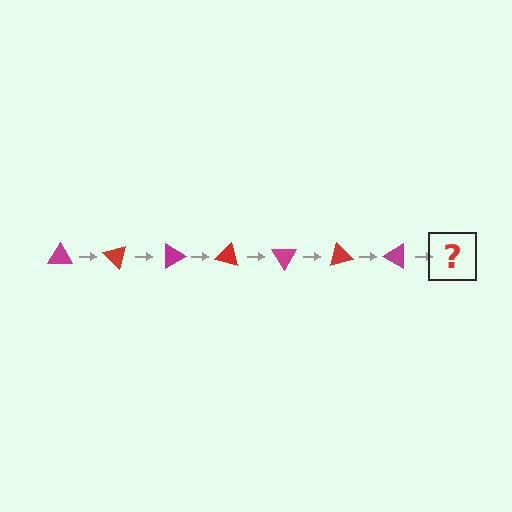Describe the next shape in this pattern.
It should be a red triangle, rotated 315 degrees from the start.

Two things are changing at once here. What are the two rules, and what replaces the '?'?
The two rules are that it rotates 45 degrees each step and the color cycles through magenta and red. The '?' should be a red triangle, rotated 315 degrees from the start.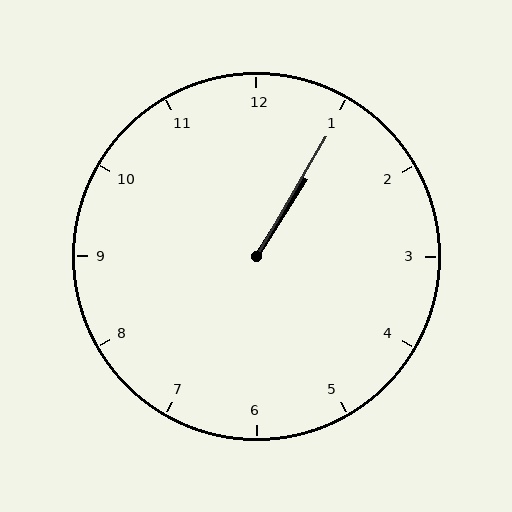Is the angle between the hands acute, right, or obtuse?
It is acute.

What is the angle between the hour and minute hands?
Approximately 2 degrees.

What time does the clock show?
1:05.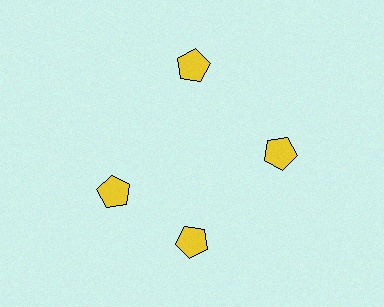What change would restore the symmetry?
The symmetry would be restored by rotating it back into even spacing with its neighbors so that all 4 pentagons sit at equal angles and equal distance from the center.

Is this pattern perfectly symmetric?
No. The 4 yellow pentagons are arranged in a ring, but one element near the 9 o'clock position is rotated out of alignment along the ring, breaking the 4-fold rotational symmetry.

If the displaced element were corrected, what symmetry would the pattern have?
It would have 4-fold rotational symmetry — the pattern would map onto itself every 90 degrees.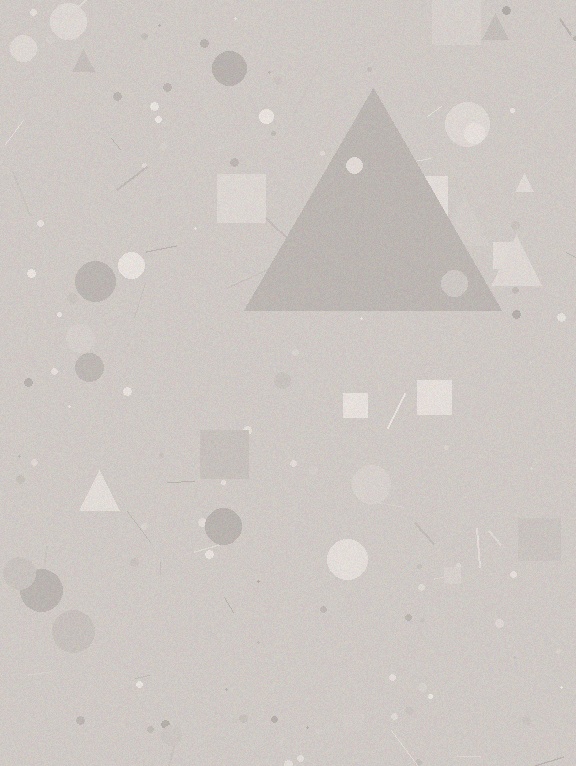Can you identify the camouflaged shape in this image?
The camouflaged shape is a triangle.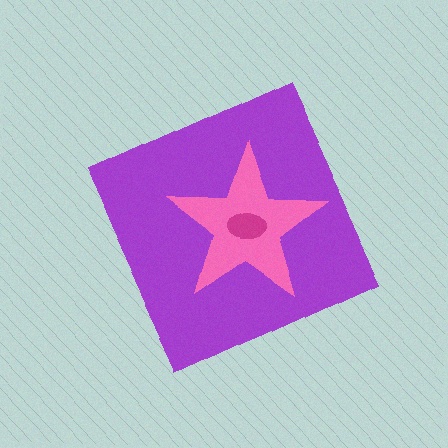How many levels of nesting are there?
3.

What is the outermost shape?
The purple diamond.